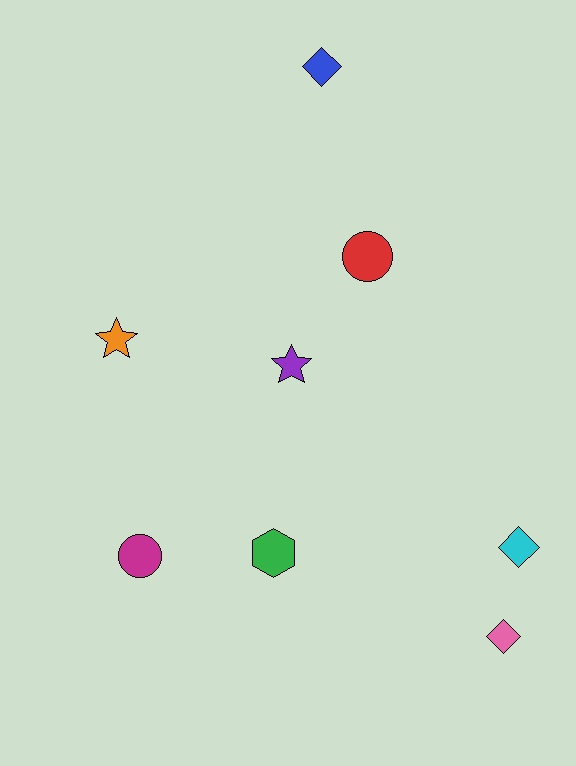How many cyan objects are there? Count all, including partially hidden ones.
There is 1 cyan object.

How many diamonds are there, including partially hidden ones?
There are 3 diamonds.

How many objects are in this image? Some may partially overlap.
There are 8 objects.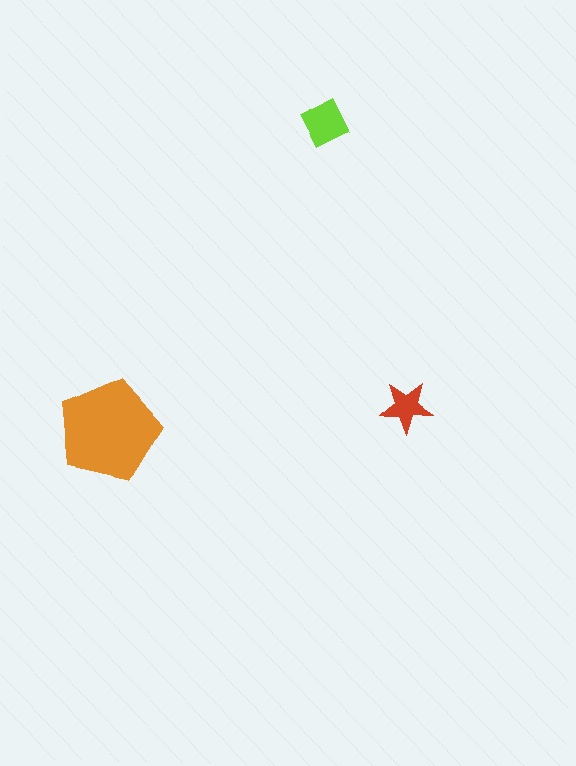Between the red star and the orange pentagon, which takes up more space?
The orange pentagon.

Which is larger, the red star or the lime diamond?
The lime diamond.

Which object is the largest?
The orange pentagon.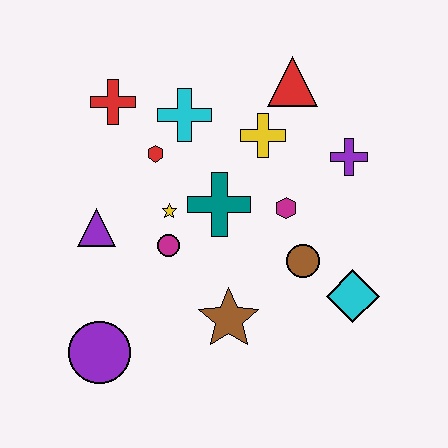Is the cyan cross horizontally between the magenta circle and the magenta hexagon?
Yes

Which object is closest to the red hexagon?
The cyan cross is closest to the red hexagon.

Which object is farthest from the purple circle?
The red triangle is farthest from the purple circle.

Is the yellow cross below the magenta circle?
No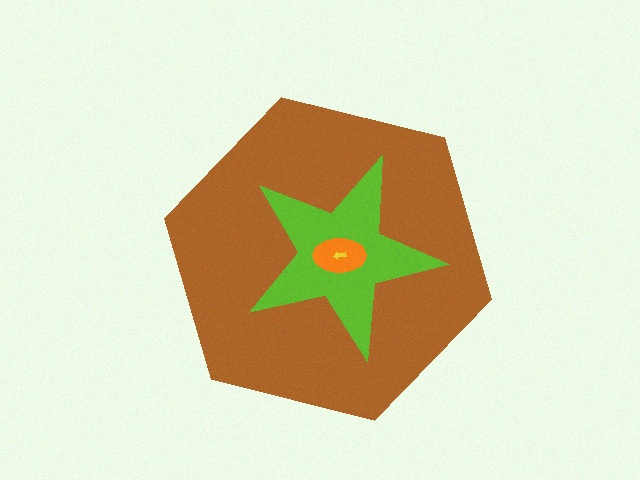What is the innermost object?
The yellow arrow.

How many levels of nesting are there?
4.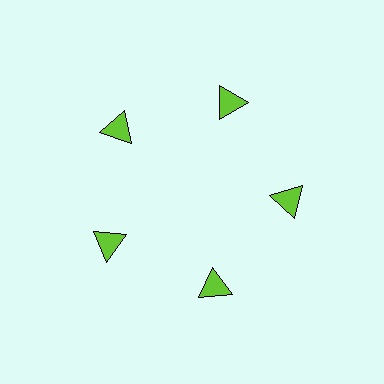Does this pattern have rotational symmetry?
Yes, this pattern has 5-fold rotational symmetry. It looks the same after rotating 72 degrees around the center.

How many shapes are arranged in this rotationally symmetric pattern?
There are 5 shapes, arranged in 5 groups of 1.